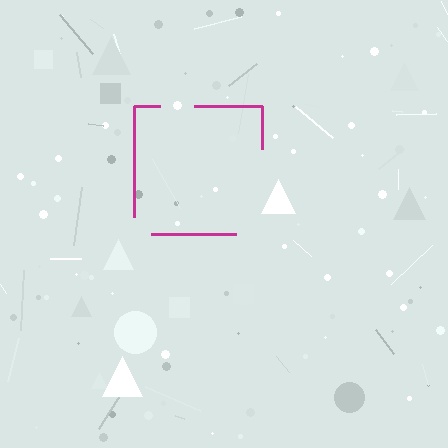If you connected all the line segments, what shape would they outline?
They would outline a square.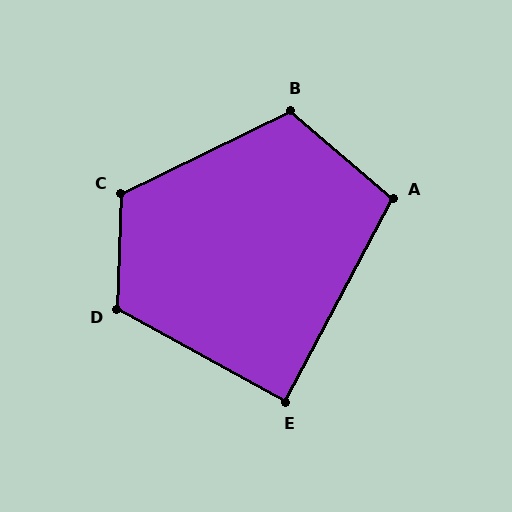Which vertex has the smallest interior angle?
E, at approximately 89 degrees.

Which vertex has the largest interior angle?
C, at approximately 118 degrees.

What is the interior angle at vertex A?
Approximately 102 degrees (obtuse).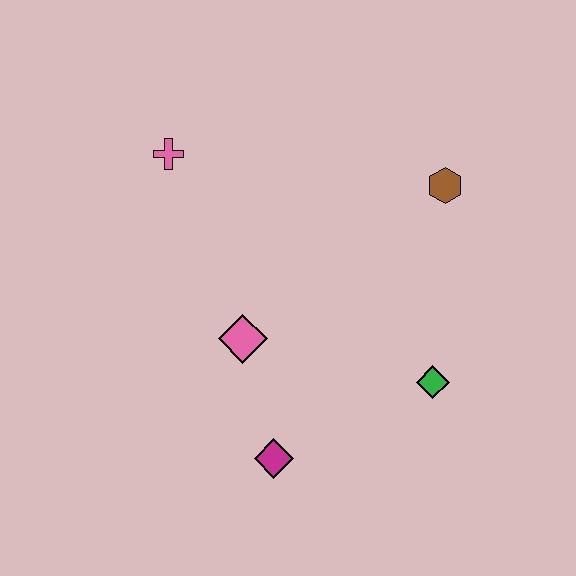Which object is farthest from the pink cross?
The green diamond is farthest from the pink cross.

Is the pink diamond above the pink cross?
No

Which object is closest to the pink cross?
The pink diamond is closest to the pink cross.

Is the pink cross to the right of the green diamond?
No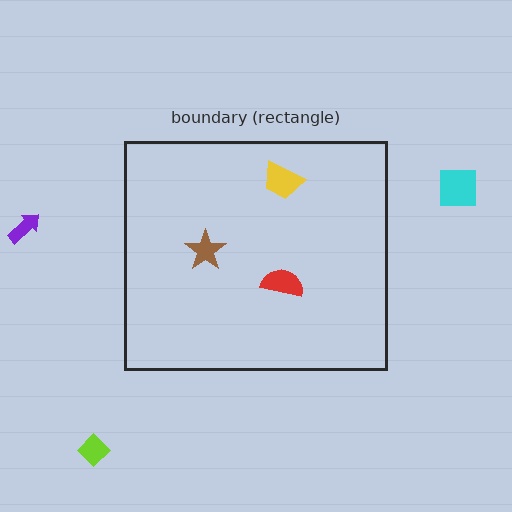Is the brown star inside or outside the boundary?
Inside.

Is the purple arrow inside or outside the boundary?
Outside.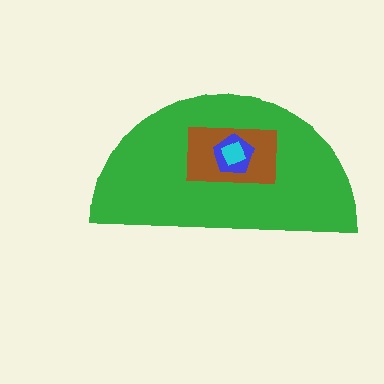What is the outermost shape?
The green semicircle.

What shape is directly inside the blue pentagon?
The cyan diamond.